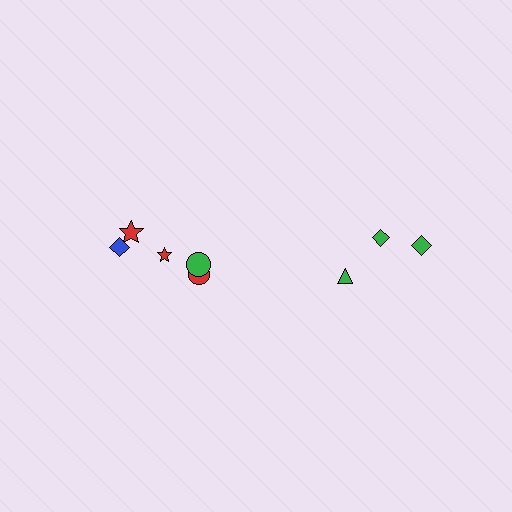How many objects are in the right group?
There are 3 objects.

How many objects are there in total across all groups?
There are 8 objects.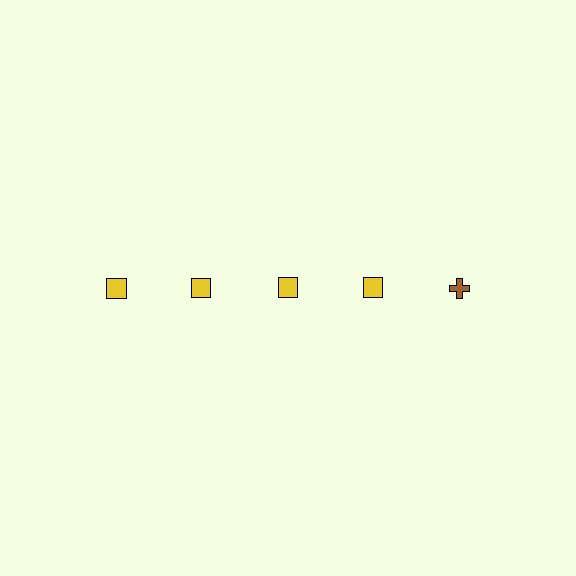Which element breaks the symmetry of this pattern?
The brown cross in the top row, rightmost column breaks the symmetry. All other shapes are yellow squares.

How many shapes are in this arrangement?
There are 5 shapes arranged in a grid pattern.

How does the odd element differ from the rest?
It differs in both color (brown instead of yellow) and shape (cross instead of square).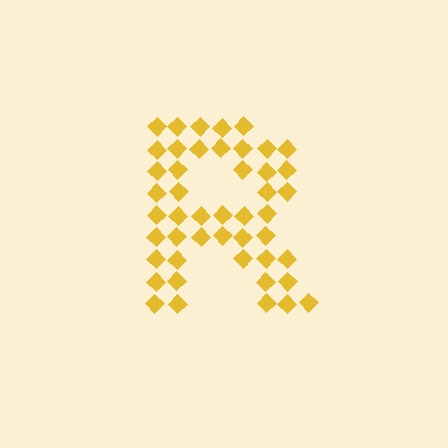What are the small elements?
The small elements are diamonds.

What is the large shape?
The large shape is the letter R.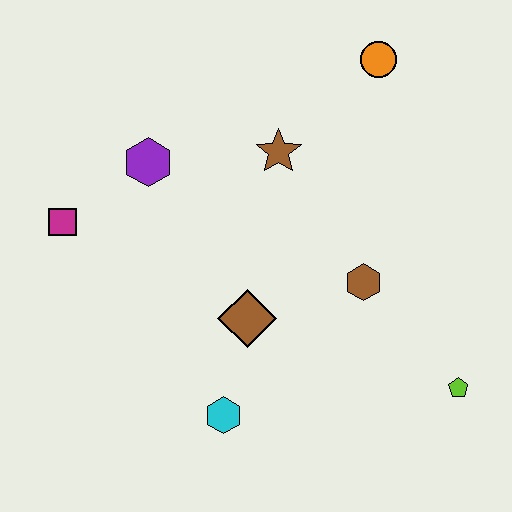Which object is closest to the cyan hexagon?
The brown diamond is closest to the cyan hexagon.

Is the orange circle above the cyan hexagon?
Yes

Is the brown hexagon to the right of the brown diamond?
Yes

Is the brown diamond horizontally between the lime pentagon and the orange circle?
No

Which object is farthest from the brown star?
The lime pentagon is farthest from the brown star.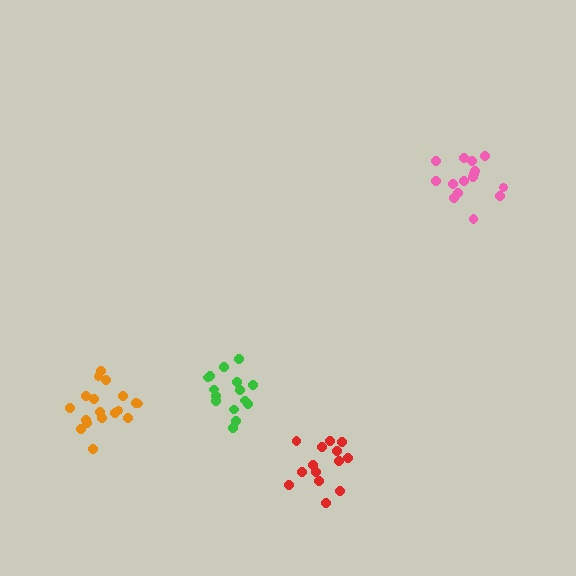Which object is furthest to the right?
The pink cluster is rightmost.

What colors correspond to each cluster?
The clusters are colored: red, green, orange, pink.